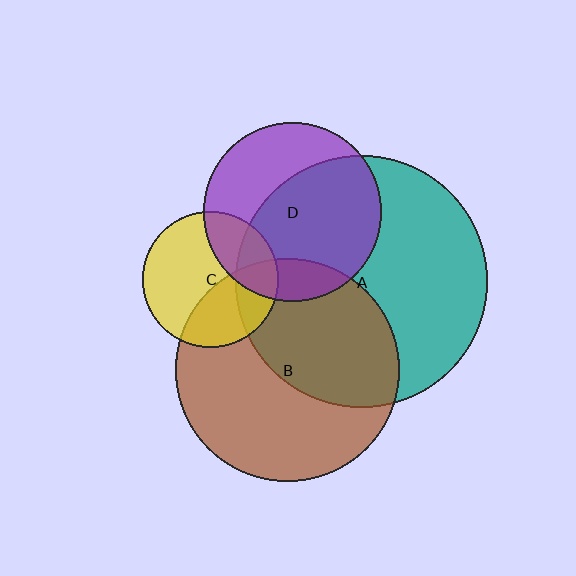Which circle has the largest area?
Circle A (teal).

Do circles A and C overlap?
Yes.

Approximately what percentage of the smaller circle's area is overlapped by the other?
Approximately 25%.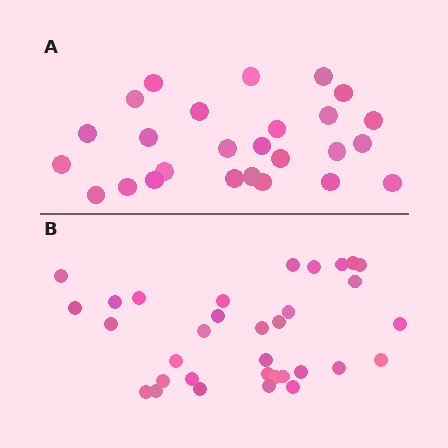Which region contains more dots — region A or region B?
Region B (the bottom region) has more dots.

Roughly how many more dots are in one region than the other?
Region B has roughly 8 or so more dots than region A.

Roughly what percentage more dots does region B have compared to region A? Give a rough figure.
About 25% more.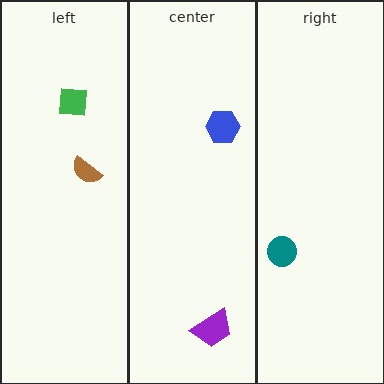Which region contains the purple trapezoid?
The center region.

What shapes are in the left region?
The brown semicircle, the green square.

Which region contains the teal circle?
The right region.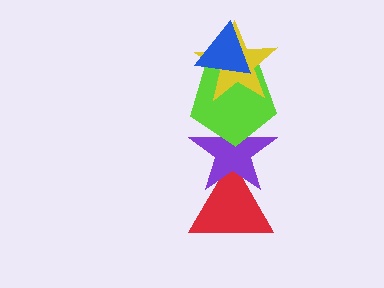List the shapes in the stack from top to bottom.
From top to bottom: the blue triangle, the yellow star, the lime pentagon, the purple star, the red triangle.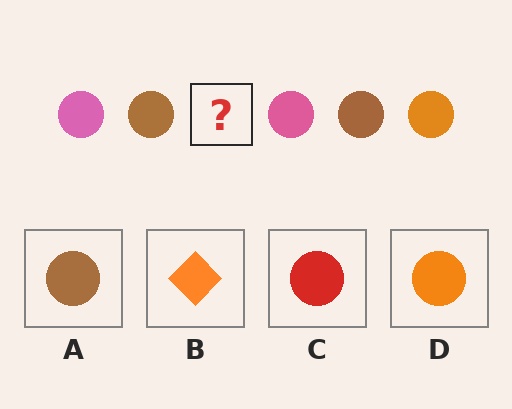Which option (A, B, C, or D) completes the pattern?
D.